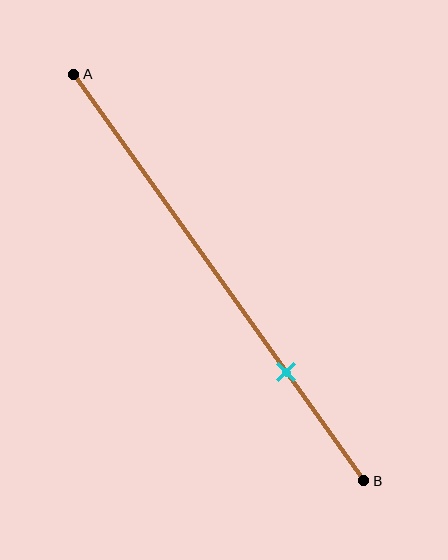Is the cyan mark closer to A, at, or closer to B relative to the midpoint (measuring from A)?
The cyan mark is closer to point B than the midpoint of segment AB.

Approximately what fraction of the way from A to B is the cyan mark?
The cyan mark is approximately 75% of the way from A to B.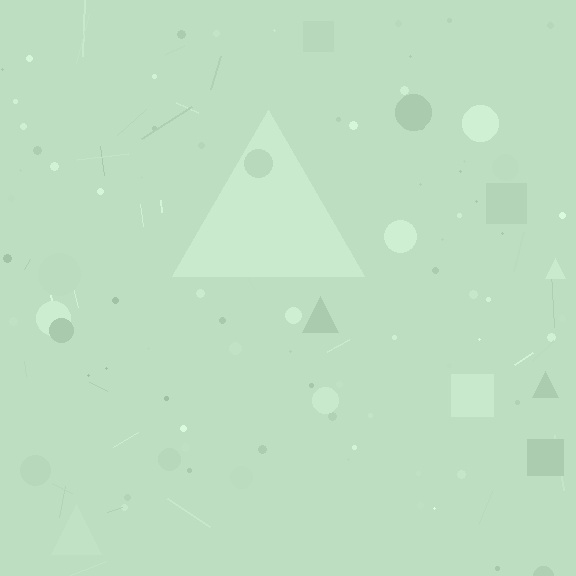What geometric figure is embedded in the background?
A triangle is embedded in the background.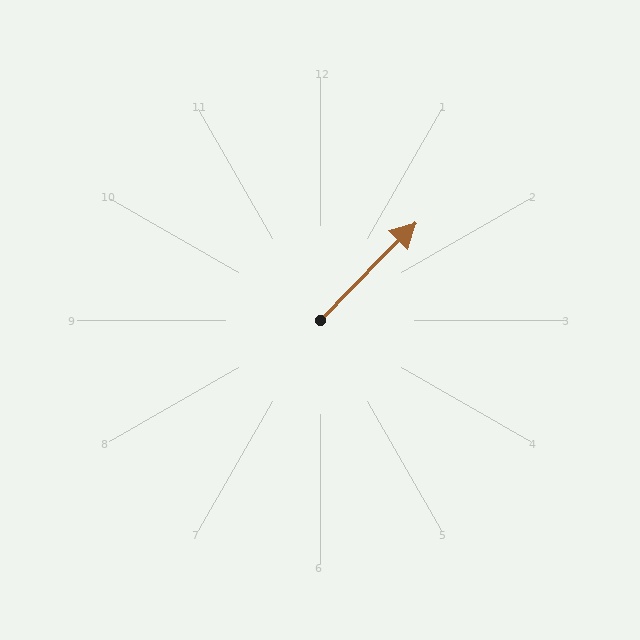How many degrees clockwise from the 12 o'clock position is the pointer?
Approximately 45 degrees.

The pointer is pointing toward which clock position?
Roughly 1 o'clock.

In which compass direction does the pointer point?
Northeast.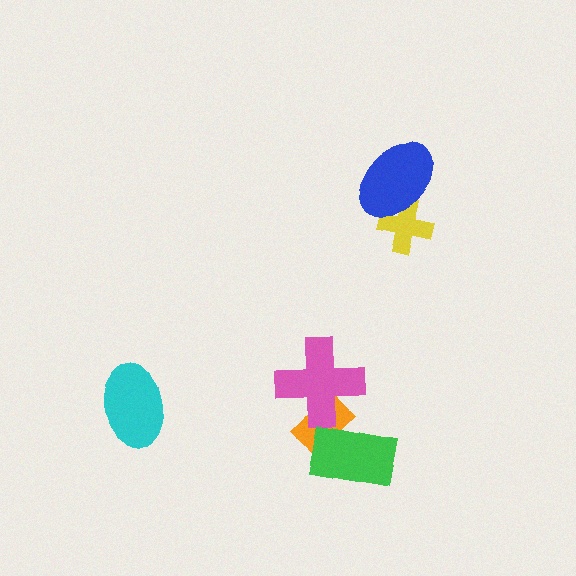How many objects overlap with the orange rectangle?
2 objects overlap with the orange rectangle.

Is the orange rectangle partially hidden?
Yes, it is partially covered by another shape.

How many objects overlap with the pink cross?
1 object overlaps with the pink cross.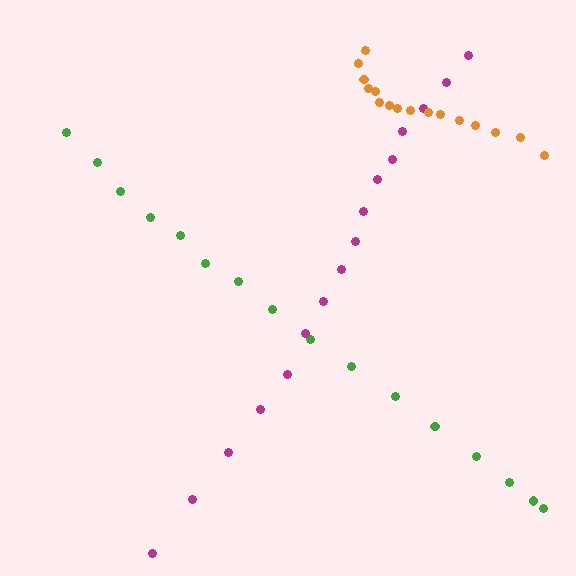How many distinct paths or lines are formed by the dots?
There are 3 distinct paths.